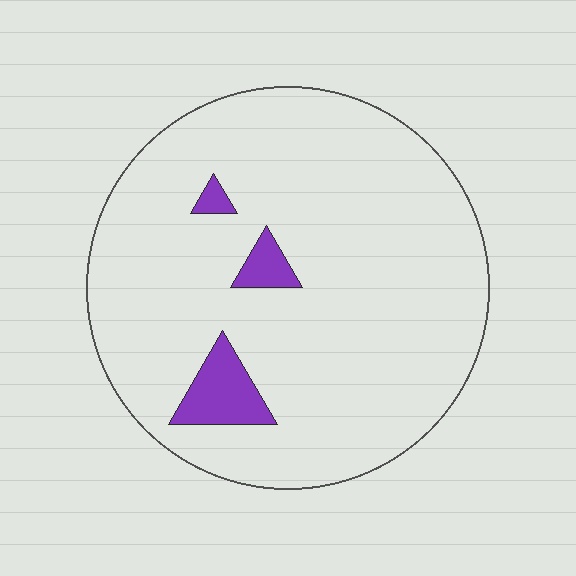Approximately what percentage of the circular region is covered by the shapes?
Approximately 5%.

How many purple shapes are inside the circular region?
3.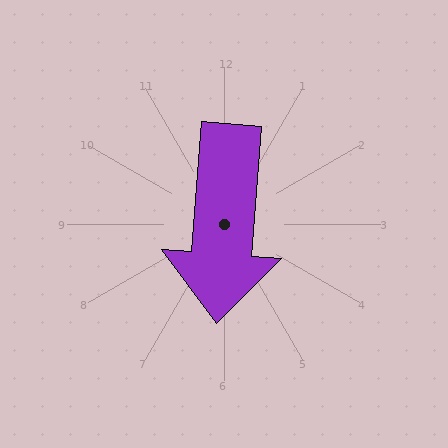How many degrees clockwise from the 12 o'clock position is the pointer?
Approximately 185 degrees.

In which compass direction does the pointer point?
South.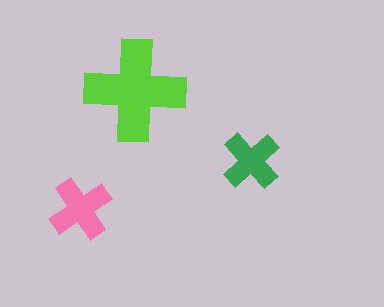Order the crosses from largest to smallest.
the lime one, the pink one, the green one.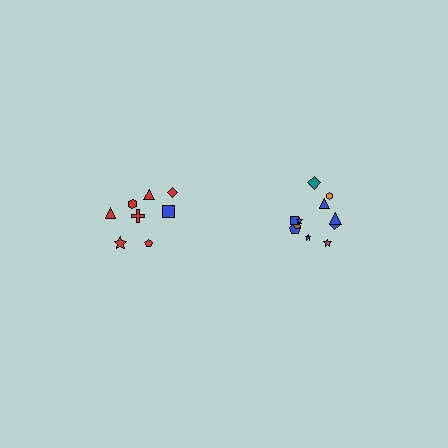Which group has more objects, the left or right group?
The right group.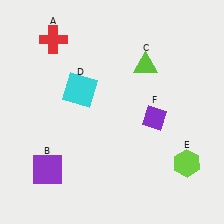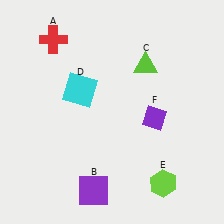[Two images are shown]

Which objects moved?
The objects that moved are: the purple square (B), the lime hexagon (E).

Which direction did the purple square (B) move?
The purple square (B) moved right.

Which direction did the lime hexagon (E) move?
The lime hexagon (E) moved left.